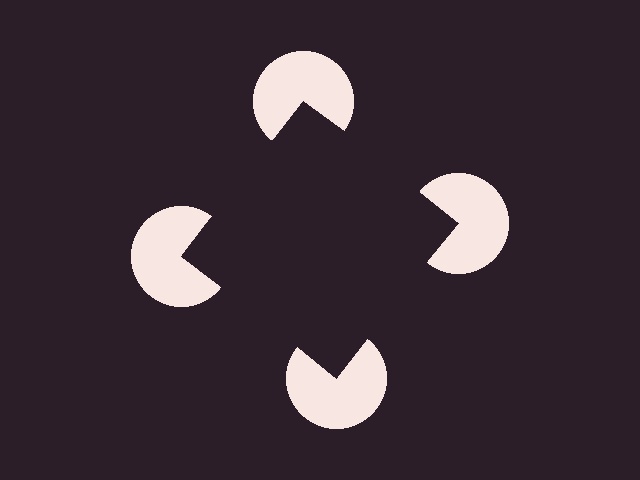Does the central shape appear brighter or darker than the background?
It typically appears slightly darker than the background, even though no actual brightness change is drawn.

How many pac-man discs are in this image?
There are 4 — one at each vertex of the illusory square.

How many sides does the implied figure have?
4 sides.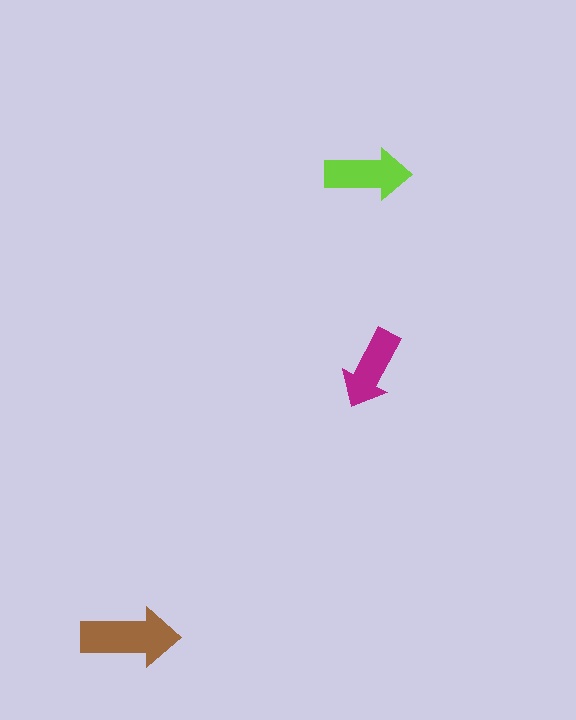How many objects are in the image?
There are 3 objects in the image.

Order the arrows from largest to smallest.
the brown one, the lime one, the magenta one.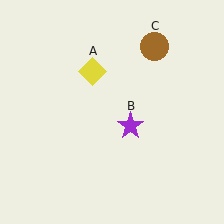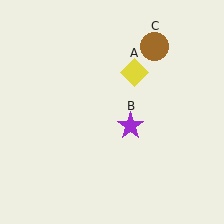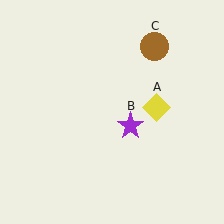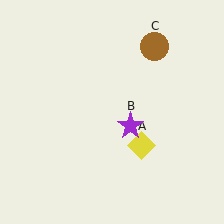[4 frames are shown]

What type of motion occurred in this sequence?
The yellow diamond (object A) rotated clockwise around the center of the scene.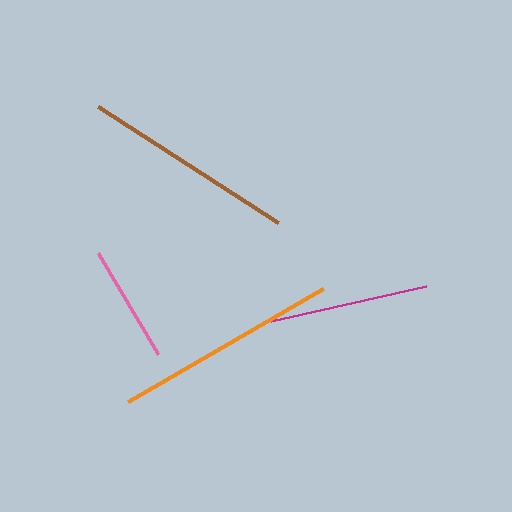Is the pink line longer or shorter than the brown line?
The brown line is longer than the pink line.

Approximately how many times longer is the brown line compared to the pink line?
The brown line is approximately 1.8 times the length of the pink line.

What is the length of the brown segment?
The brown segment is approximately 214 pixels long.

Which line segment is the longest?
The orange line is the longest at approximately 225 pixels.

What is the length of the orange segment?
The orange segment is approximately 225 pixels long.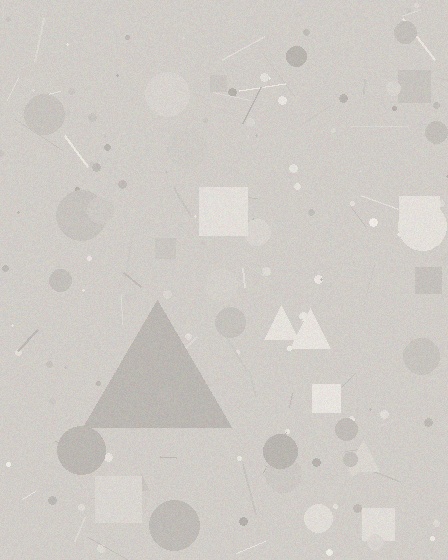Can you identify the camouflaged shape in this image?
The camouflaged shape is a triangle.